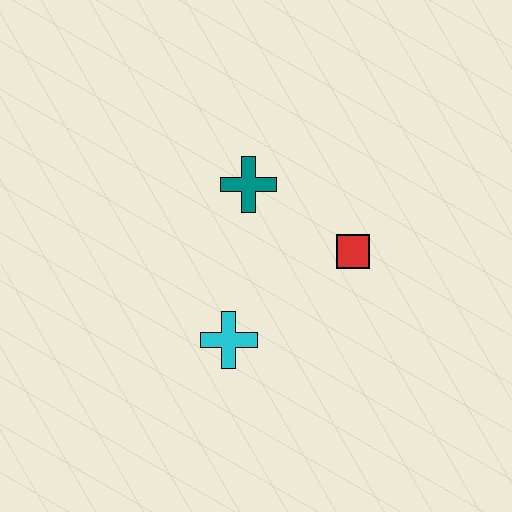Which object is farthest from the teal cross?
The cyan cross is farthest from the teal cross.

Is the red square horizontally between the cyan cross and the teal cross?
No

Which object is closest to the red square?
The teal cross is closest to the red square.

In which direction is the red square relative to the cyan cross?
The red square is to the right of the cyan cross.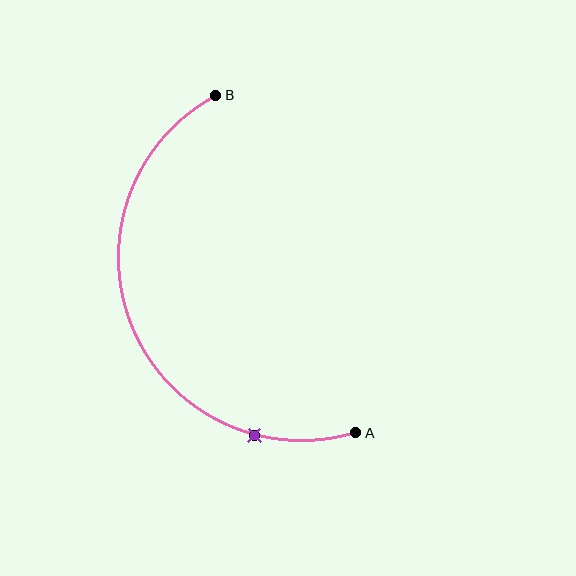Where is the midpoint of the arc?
The arc midpoint is the point on the curve farthest from the straight line joining A and B. It sits to the left of that line.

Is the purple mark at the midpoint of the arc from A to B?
No. The purple mark lies on the arc but is closer to endpoint A. The arc midpoint would be at the point on the curve equidistant along the arc from both A and B.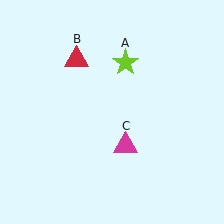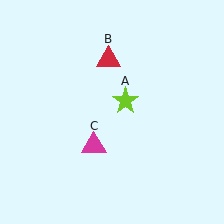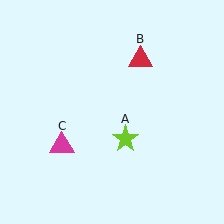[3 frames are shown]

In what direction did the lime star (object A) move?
The lime star (object A) moved down.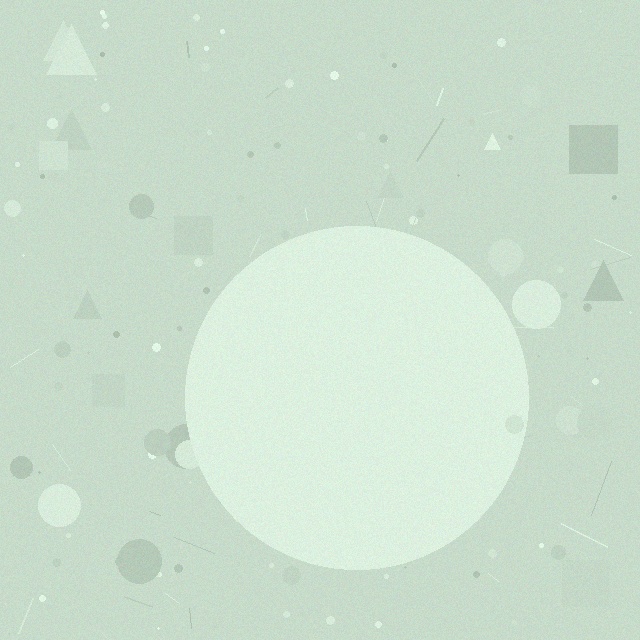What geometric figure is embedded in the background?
A circle is embedded in the background.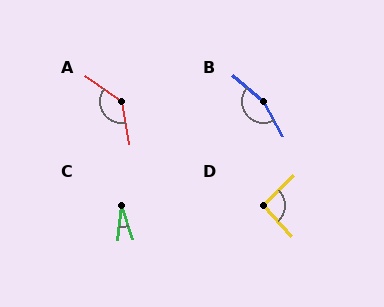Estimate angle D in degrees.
Approximately 92 degrees.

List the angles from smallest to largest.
C (24°), D (92°), A (136°), B (160°).